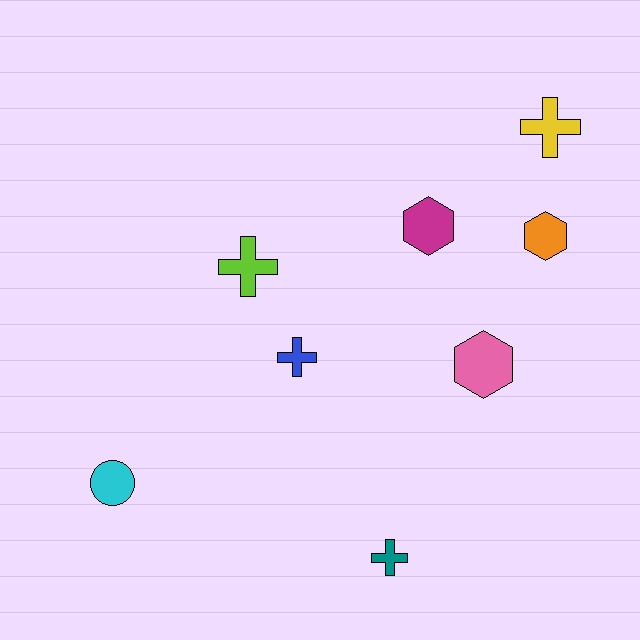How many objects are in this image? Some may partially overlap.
There are 8 objects.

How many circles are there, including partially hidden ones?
There is 1 circle.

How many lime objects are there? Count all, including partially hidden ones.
There is 1 lime object.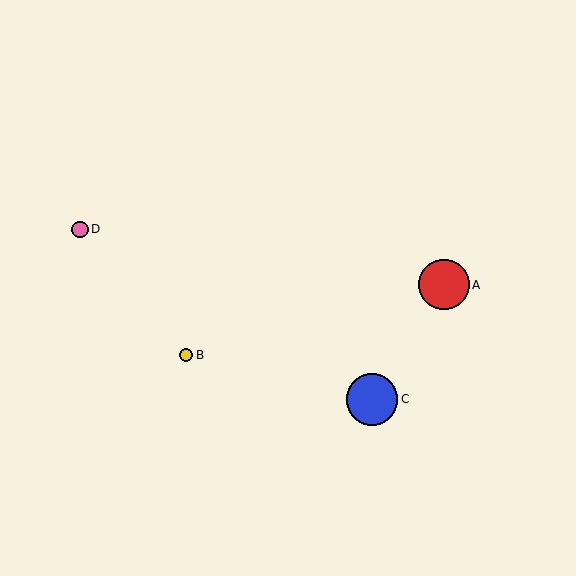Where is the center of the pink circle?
The center of the pink circle is at (80, 229).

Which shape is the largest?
The blue circle (labeled C) is the largest.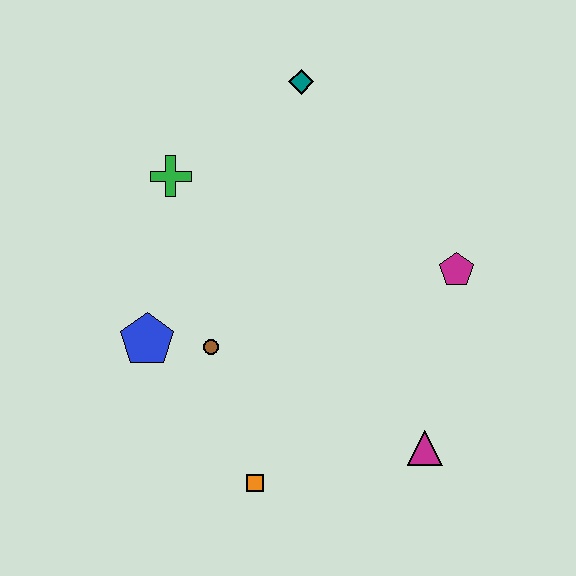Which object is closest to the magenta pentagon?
The magenta triangle is closest to the magenta pentagon.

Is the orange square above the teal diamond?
No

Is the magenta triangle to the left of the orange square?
No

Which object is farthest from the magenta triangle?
The teal diamond is farthest from the magenta triangle.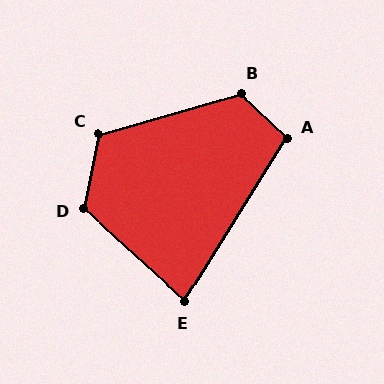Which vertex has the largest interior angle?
D, at approximately 121 degrees.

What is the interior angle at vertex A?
Approximately 102 degrees (obtuse).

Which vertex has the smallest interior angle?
E, at approximately 80 degrees.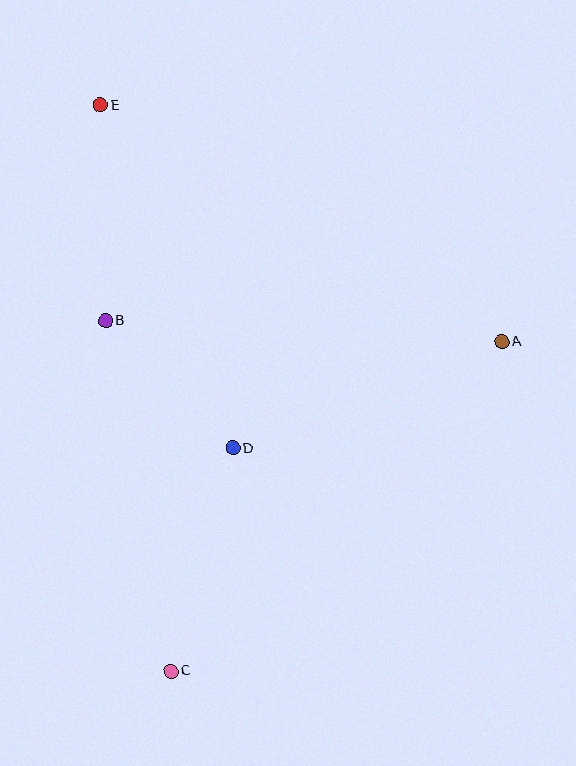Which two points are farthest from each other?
Points C and E are farthest from each other.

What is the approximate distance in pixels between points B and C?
The distance between B and C is approximately 357 pixels.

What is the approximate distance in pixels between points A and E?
The distance between A and E is approximately 466 pixels.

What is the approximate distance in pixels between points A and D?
The distance between A and D is approximately 289 pixels.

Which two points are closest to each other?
Points B and D are closest to each other.